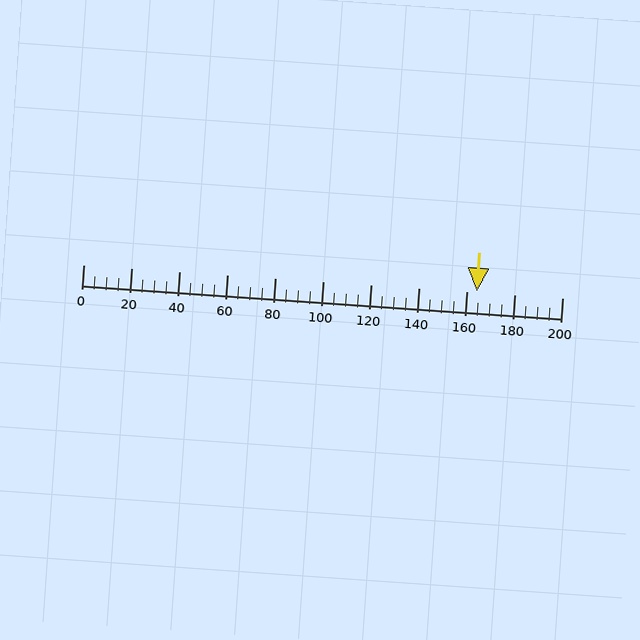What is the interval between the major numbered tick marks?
The major tick marks are spaced 20 units apart.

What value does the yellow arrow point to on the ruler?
The yellow arrow points to approximately 164.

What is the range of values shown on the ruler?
The ruler shows values from 0 to 200.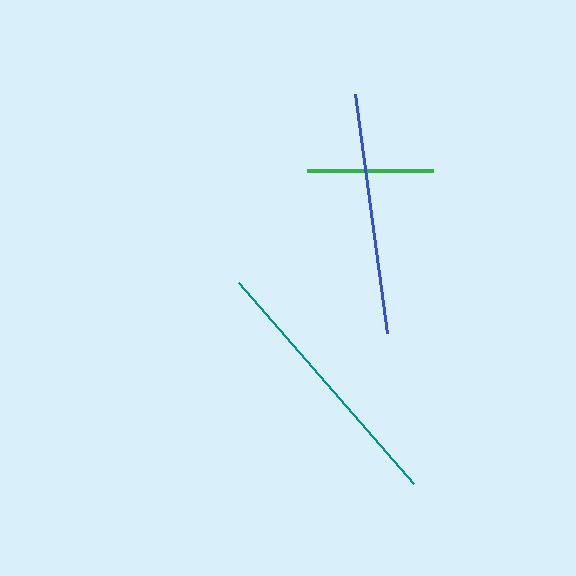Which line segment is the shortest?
The green line is the shortest at approximately 126 pixels.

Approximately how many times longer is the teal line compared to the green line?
The teal line is approximately 2.1 times the length of the green line.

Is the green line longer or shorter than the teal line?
The teal line is longer than the green line.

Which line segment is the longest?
The teal line is the longest at approximately 266 pixels.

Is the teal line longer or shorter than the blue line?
The teal line is longer than the blue line.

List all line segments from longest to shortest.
From longest to shortest: teal, blue, green.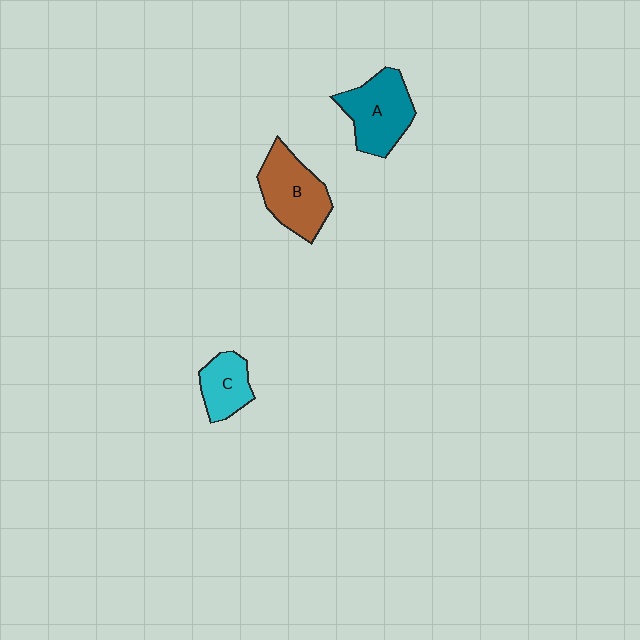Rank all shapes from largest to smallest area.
From largest to smallest: B (brown), A (teal), C (cyan).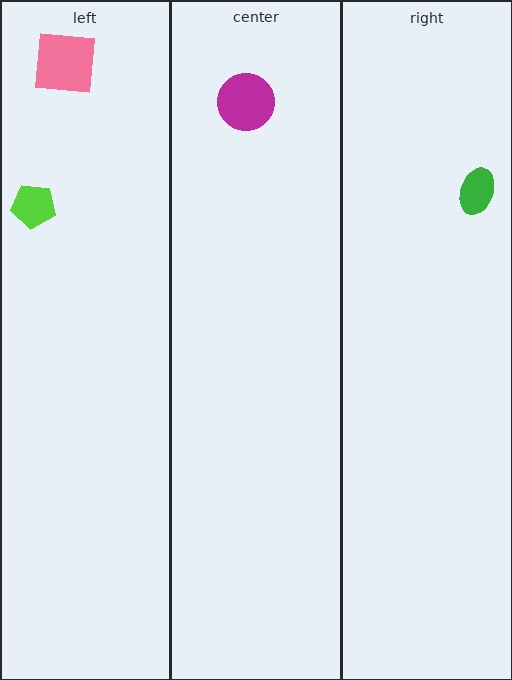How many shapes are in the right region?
1.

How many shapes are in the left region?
2.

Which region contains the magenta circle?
The center region.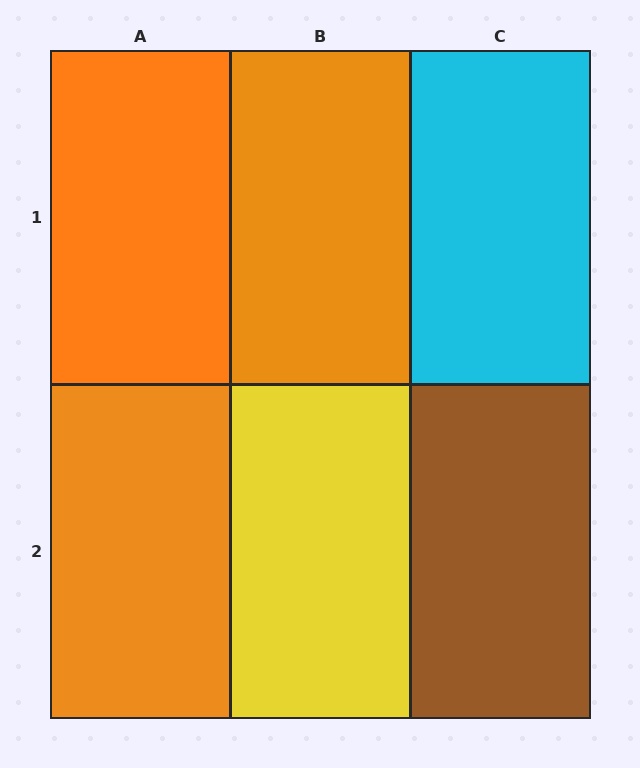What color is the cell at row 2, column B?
Yellow.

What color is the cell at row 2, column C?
Brown.